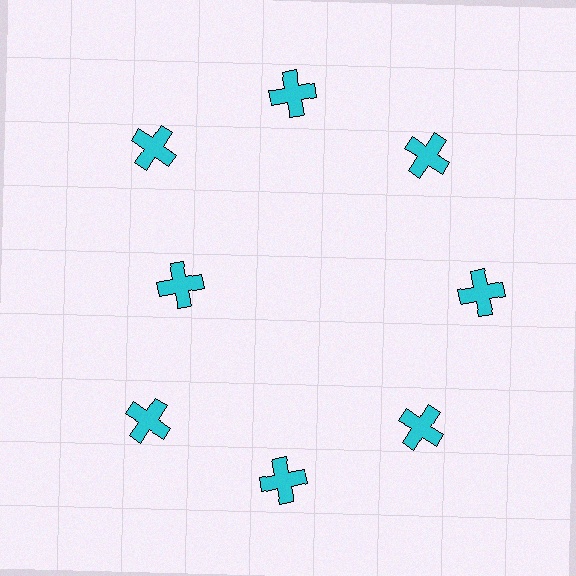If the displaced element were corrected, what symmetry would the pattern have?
It would have 8-fold rotational symmetry — the pattern would map onto itself every 45 degrees.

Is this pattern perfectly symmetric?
No. The 8 cyan crosses are arranged in a ring, but one element near the 9 o'clock position is pulled inward toward the center, breaking the 8-fold rotational symmetry.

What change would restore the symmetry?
The symmetry would be restored by moving it outward, back onto the ring so that all 8 crosses sit at equal angles and equal distance from the center.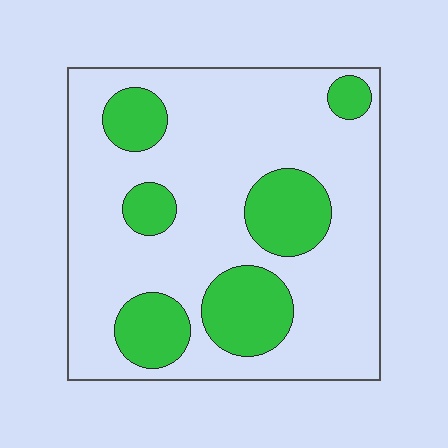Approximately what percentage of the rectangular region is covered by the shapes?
Approximately 25%.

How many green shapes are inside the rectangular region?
6.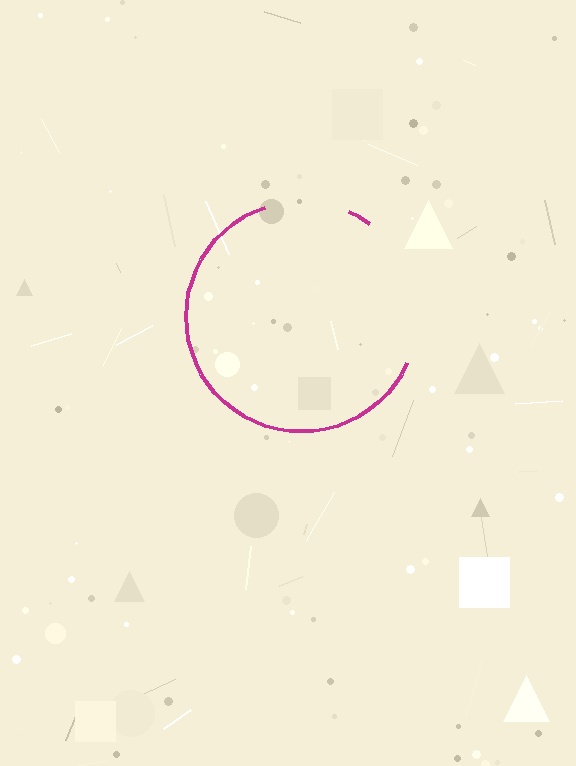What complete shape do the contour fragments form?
The contour fragments form a circle.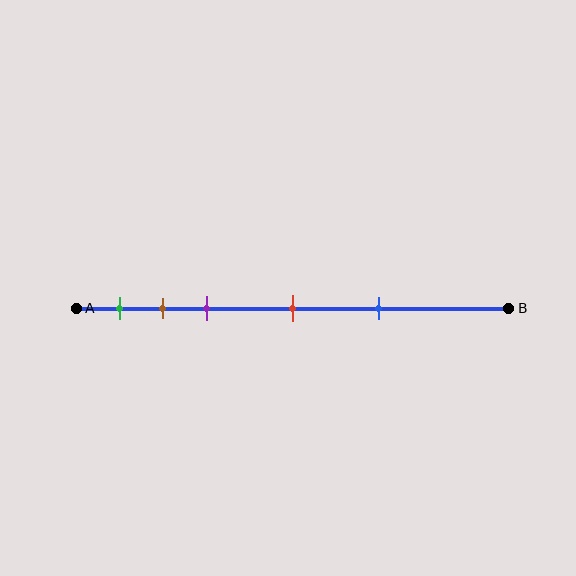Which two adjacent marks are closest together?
The brown and purple marks are the closest adjacent pair.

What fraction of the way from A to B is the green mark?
The green mark is approximately 10% (0.1) of the way from A to B.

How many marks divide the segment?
There are 5 marks dividing the segment.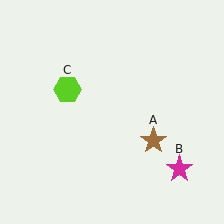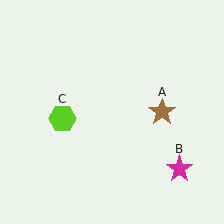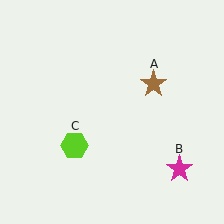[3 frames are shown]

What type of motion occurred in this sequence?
The brown star (object A), lime hexagon (object C) rotated counterclockwise around the center of the scene.